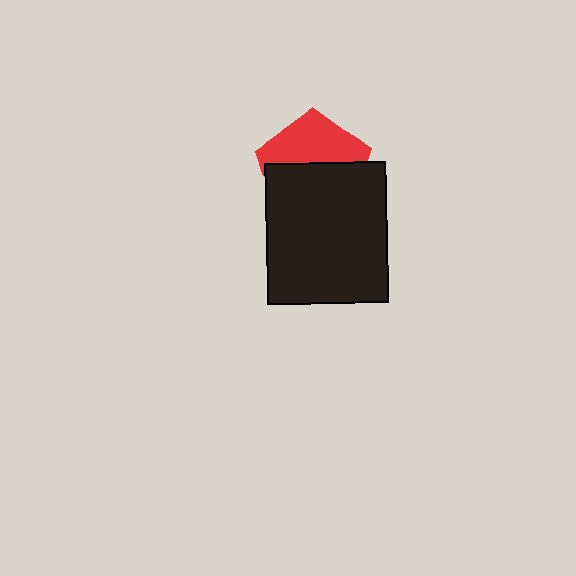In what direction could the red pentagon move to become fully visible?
The red pentagon could move up. That would shift it out from behind the black rectangle entirely.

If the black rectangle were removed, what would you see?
You would see the complete red pentagon.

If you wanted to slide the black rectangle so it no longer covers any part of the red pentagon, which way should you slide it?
Slide it down — that is the most direct way to separate the two shapes.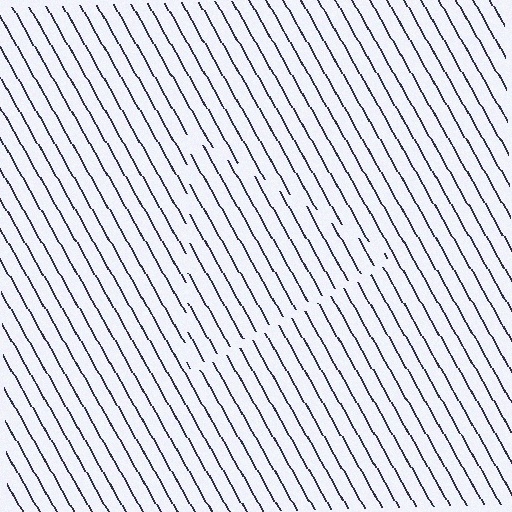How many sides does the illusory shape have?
3 sides — the line-ends trace a triangle.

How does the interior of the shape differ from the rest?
The interior of the shape contains the same grating, shifted by half a period — the contour is defined by the phase discontinuity where line-ends from the inner and outer gratings abut.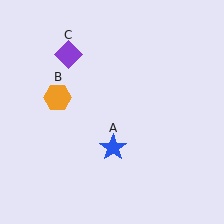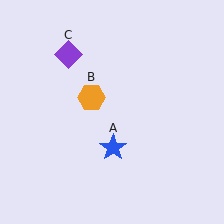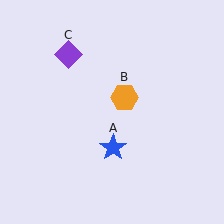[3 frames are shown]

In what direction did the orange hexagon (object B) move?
The orange hexagon (object B) moved right.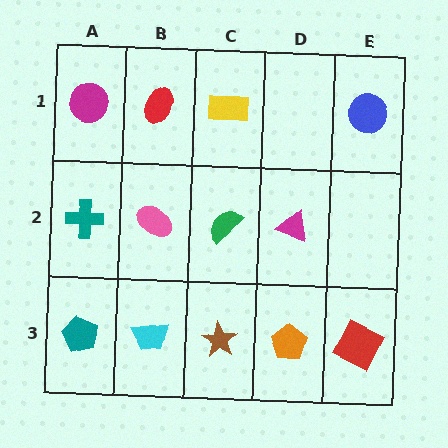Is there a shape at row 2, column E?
No, that cell is empty.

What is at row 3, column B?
A cyan trapezoid.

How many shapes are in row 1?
4 shapes.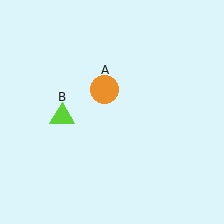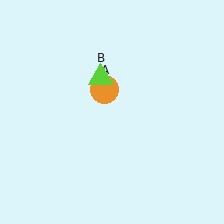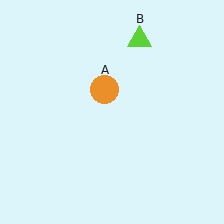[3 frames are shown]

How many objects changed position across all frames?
1 object changed position: lime triangle (object B).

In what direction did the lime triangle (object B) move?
The lime triangle (object B) moved up and to the right.